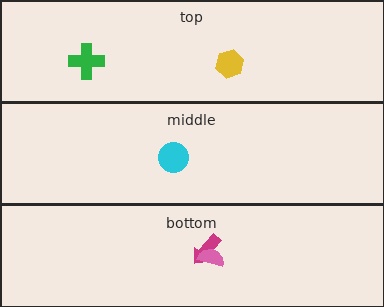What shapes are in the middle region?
The cyan circle.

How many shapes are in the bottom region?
2.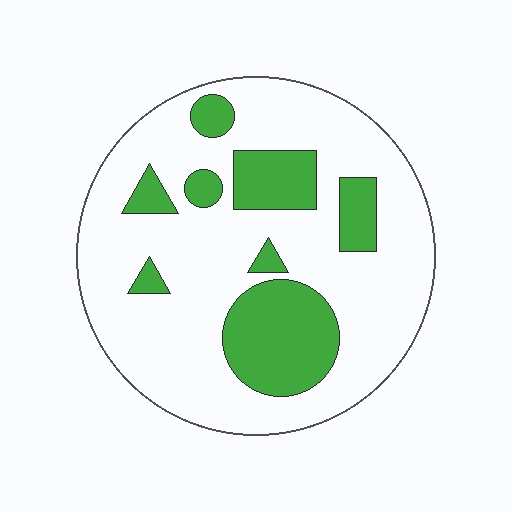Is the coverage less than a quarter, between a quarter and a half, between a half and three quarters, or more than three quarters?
Less than a quarter.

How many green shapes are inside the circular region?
8.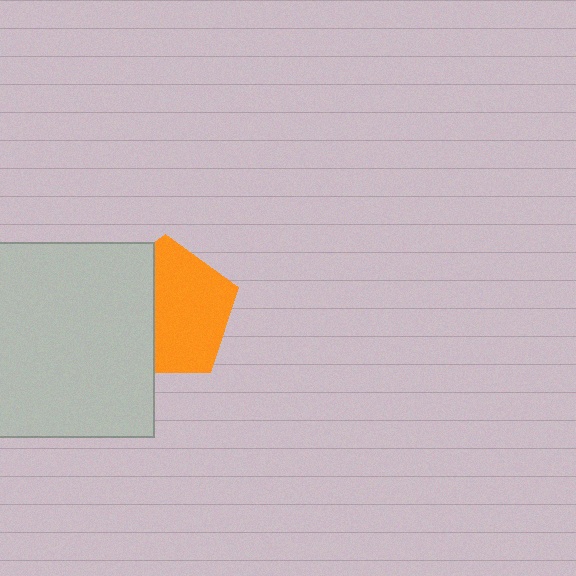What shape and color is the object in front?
The object in front is a light gray square.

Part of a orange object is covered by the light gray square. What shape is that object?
It is a pentagon.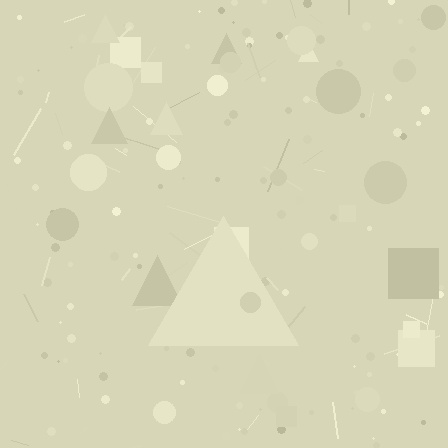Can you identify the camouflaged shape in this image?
The camouflaged shape is a triangle.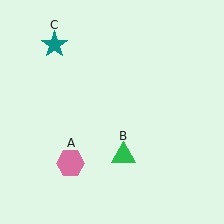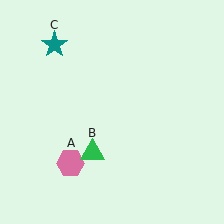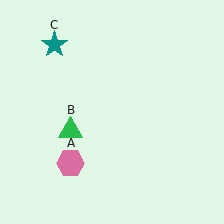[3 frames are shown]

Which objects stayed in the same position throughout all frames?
Pink hexagon (object A) and teal star (object C) remained stationary.